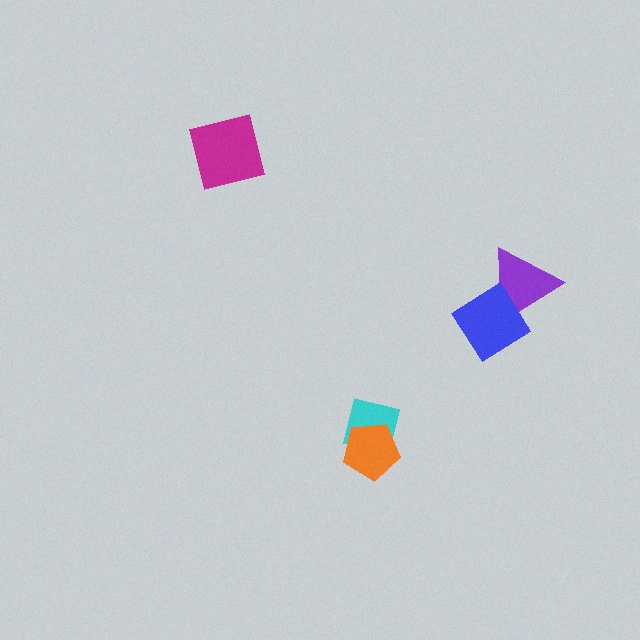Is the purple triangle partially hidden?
Yes, it is partially covered by another shape.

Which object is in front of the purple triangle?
The blue diamond is in front of the purple triangle.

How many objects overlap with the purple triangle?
1 object overlaps with the purple triangle.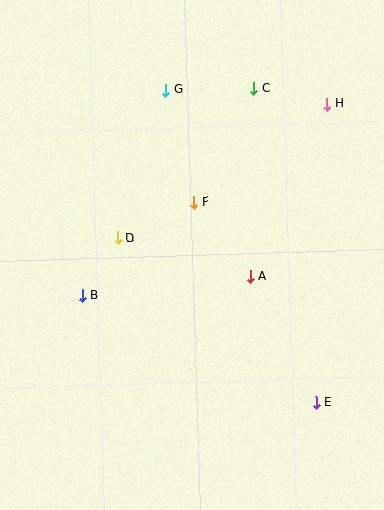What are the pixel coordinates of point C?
Point C is at (254, 88).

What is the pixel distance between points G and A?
The distance between G and A is 204 pixels.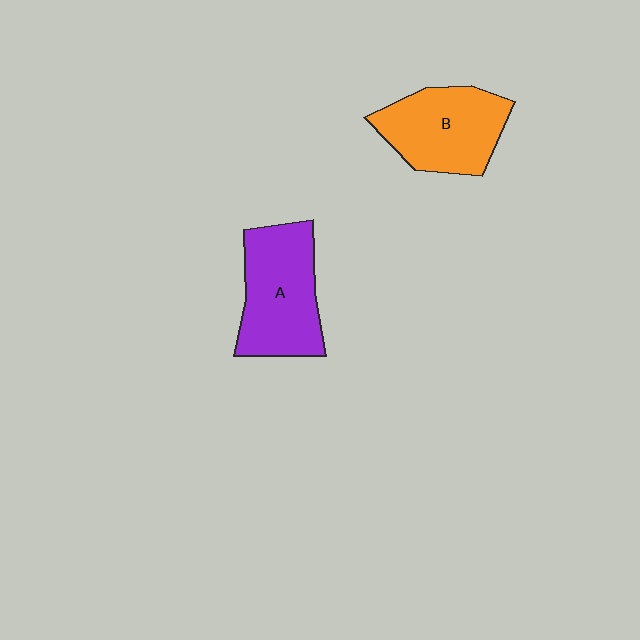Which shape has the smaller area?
Shape B (orange).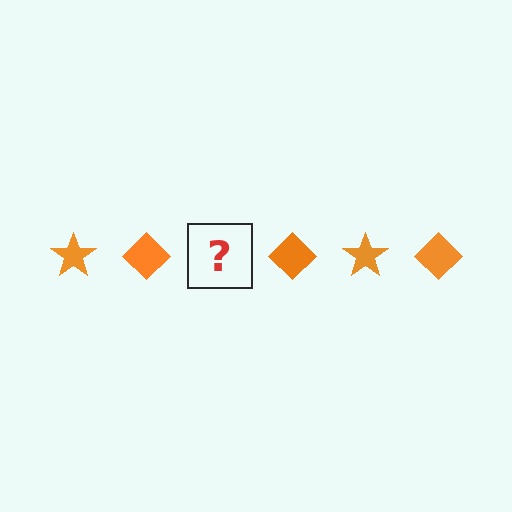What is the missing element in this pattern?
The missing element is an orange star.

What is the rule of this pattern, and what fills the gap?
The rule is that the pattern cycles through star, diamond shapes in orange. The gap should be filled with an orange star.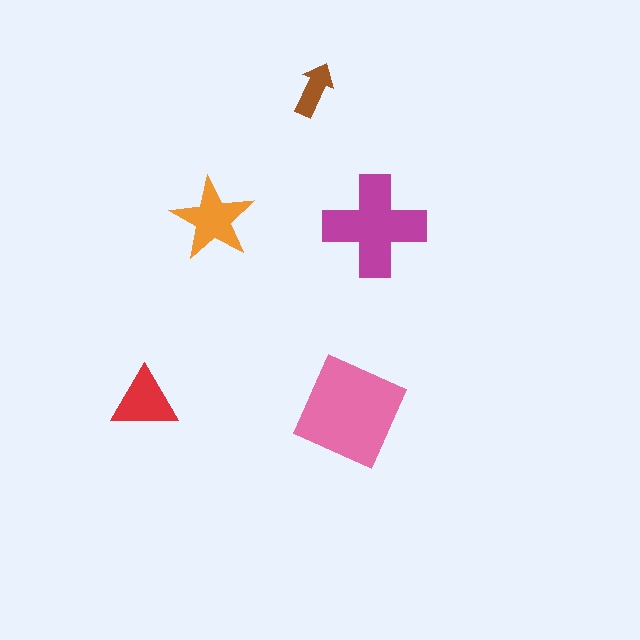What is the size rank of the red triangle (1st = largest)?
4th.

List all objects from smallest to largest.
The brown arrow, the red triangle, the orange star, the magenta cross, the pink square.